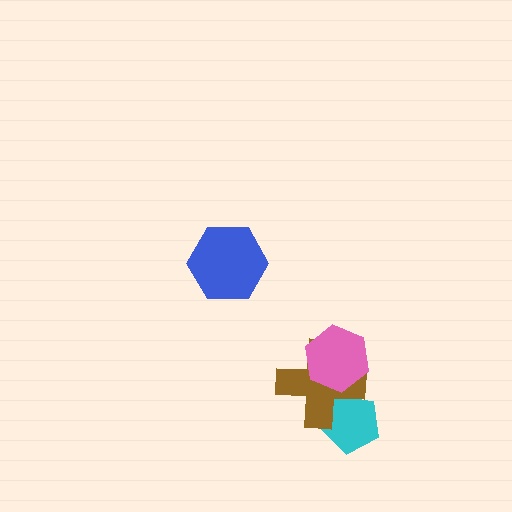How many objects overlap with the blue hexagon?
0 objects overlap with the blue hexagon.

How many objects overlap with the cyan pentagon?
1 object overlaps with the cyan pentagon.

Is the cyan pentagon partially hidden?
Yes, it is partially covered by another shape.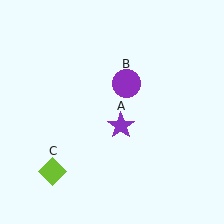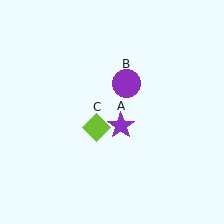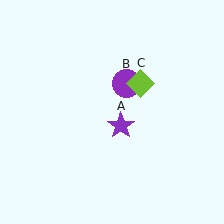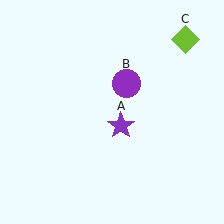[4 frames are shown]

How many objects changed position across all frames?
1 object changed position: lime diamond (object C).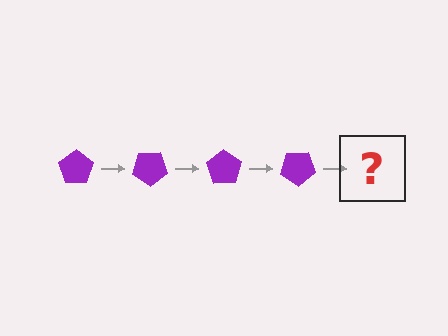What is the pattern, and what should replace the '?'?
The pattern is that the pentagon rotates 35 degrees each step. The '?' should be a purple pentagon rotated 140 degrees.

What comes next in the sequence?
The next element should be a purple pentagon rotated 140 degrees.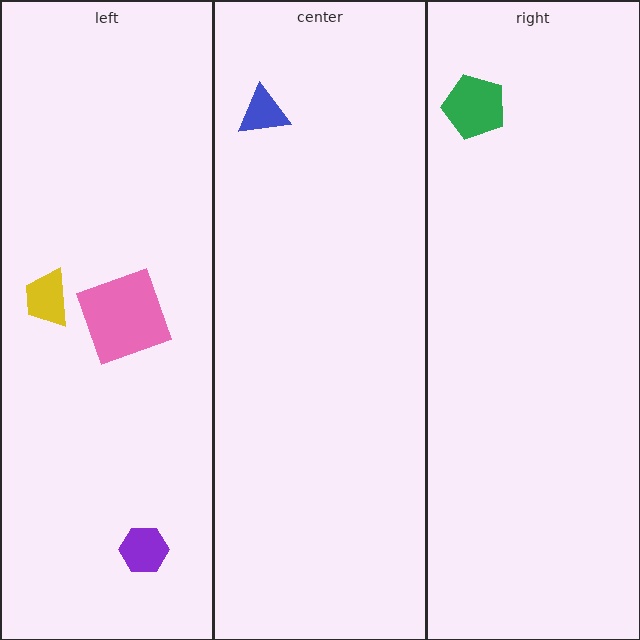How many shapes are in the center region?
1.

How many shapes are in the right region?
1.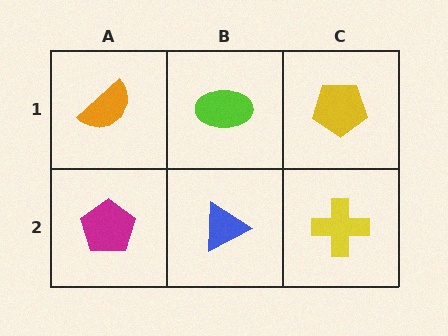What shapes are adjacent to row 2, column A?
An orange semicircle (row 1, column A), a blue triangle (row 2, column B).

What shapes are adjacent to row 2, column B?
A lime ellipse (row 1, column B), a magenta pentagon (row 2, column A), a yellow cross (row 2, column C).